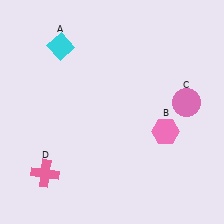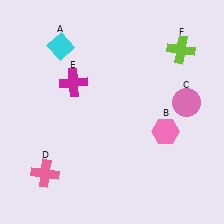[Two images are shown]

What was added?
A magenta cross (E), a lime cross (F) were added in Image 2.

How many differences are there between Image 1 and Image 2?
There are 2 differences between the two images.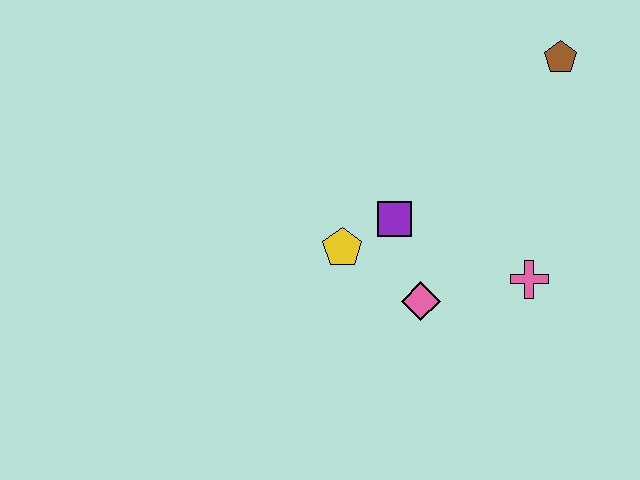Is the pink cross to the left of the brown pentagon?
Yes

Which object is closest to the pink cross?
The pink diamond is closest to the pink cross.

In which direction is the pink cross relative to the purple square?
The pink cross is to the right of the purple square.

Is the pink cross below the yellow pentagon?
Yes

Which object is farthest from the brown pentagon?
The yellow pentagon is farthest from the brown pentagon.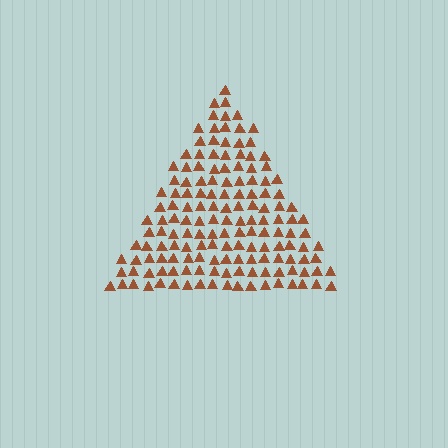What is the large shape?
The large shape is a triangle.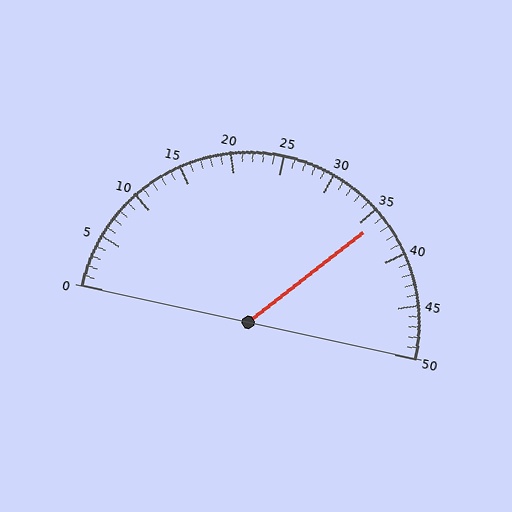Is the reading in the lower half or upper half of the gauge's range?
The reading is in the upper half of the range (0 to 50).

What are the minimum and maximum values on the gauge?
The gauge ranges from 0 to 50.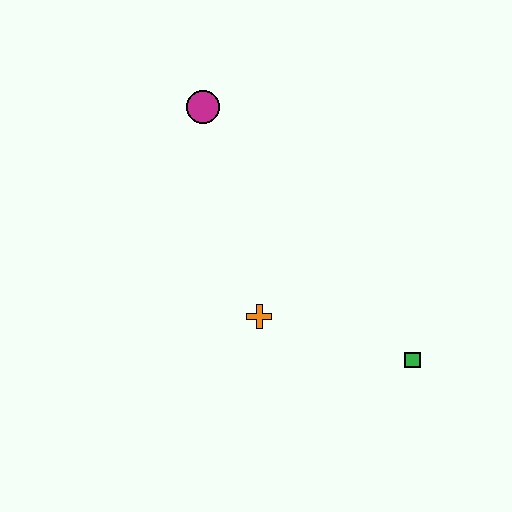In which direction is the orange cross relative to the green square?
The orange cross is to the left of the green square.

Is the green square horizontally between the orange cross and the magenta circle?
No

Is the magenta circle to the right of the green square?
No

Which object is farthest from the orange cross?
The magenta circle is farthest from the orange cross.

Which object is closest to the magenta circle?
The orange cross is closest to the magenta circle.